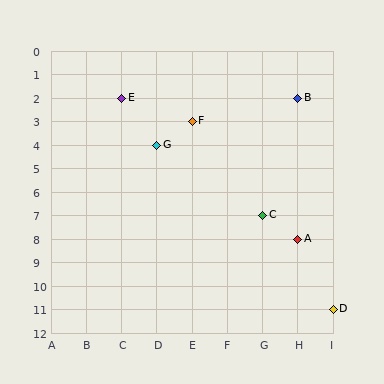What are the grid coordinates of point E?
Point E is at grid coordinates (C, 2).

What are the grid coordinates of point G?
Point G is at grid coordinates (D, 4).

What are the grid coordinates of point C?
Point C is at grid coordinates (G, 7).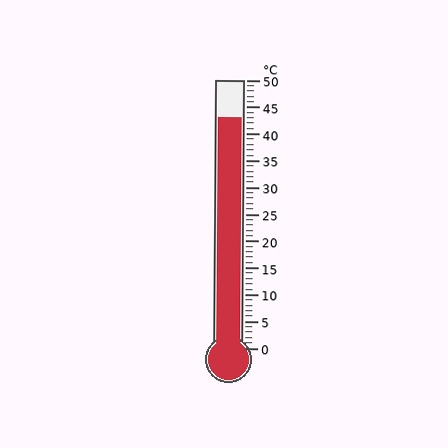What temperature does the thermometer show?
The thermometer shows approximately 43°C.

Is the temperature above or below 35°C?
The temperature is above 35°C.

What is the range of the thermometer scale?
The thermometer scale ranges from 0°C to 50°C.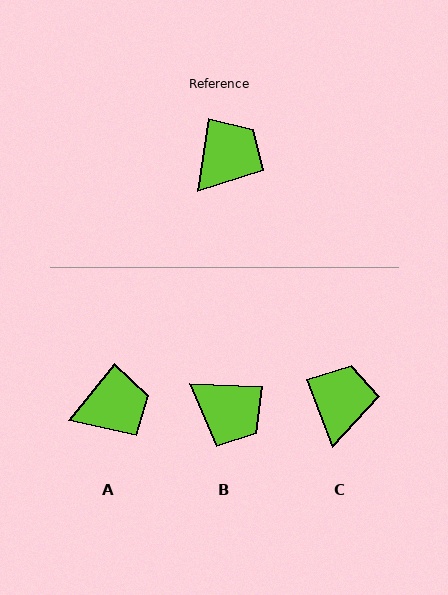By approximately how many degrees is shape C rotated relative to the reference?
Approximately 30 degrees counter-clockwise.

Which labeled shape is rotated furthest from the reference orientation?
B, about 84 degrees away.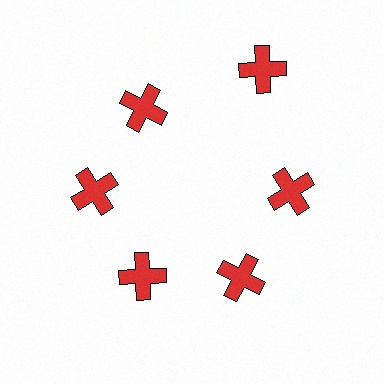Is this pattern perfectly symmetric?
No. The 6 red crosses are arranged in a ring, but one element near the 1 o'clock position is pushed outward from the center, breaking the 6-fold rotational symmetry.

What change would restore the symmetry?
The symmetry would be restored by moving it inward, back onto the ring so that all 6 crosses sit at equal angles and equal distance from the center.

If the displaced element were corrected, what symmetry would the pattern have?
It would have 6-fold rotational symmetry — the pattern would map onto itself every 60 degrees.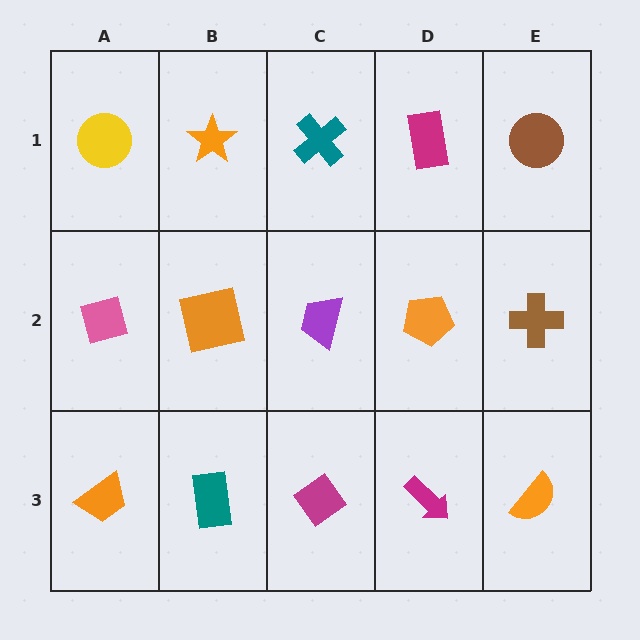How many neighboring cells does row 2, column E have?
3.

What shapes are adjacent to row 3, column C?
A purple trapezoid (row 2, column C), a teal rectangle (row 3, column B), a magenta arrow (row 3, column D).